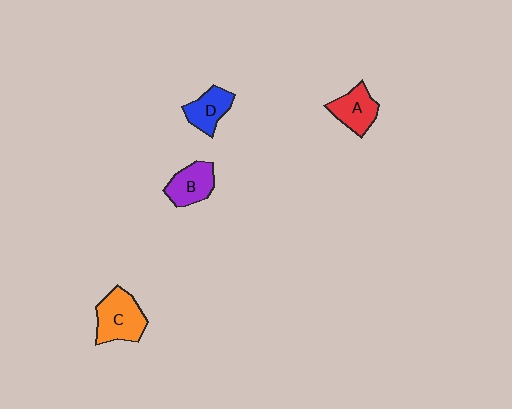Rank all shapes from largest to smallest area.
From largest to smallest: C (orange), B (purple), A (red), D (blue).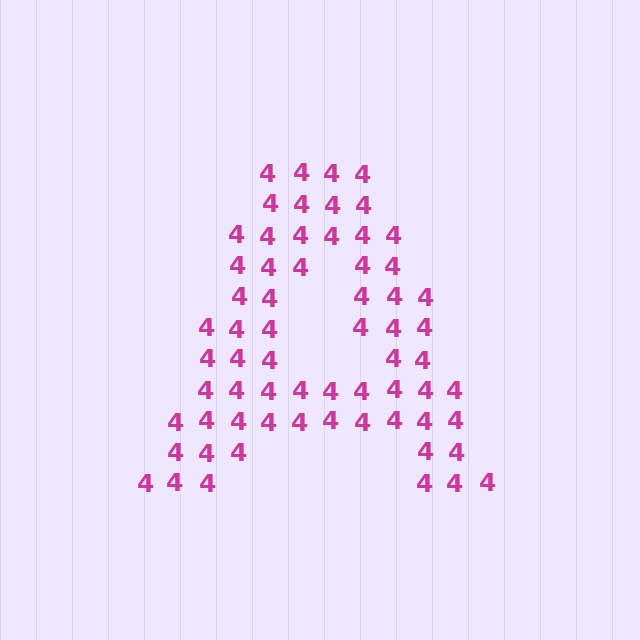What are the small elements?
The small elements are digit 4's.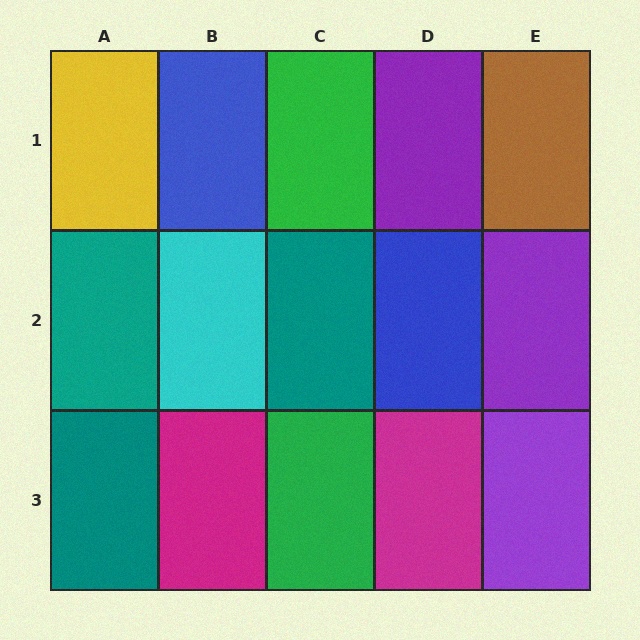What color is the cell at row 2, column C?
Teal.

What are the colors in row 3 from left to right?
Teal, magenta, green, magenta, purple.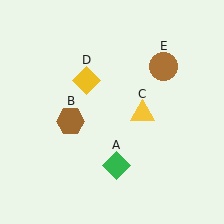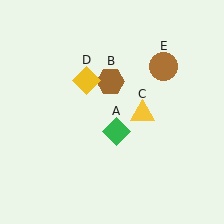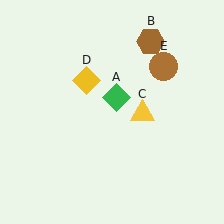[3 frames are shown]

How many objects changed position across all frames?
2 objects changed position: green diamond (object A), brown hexagon (object B).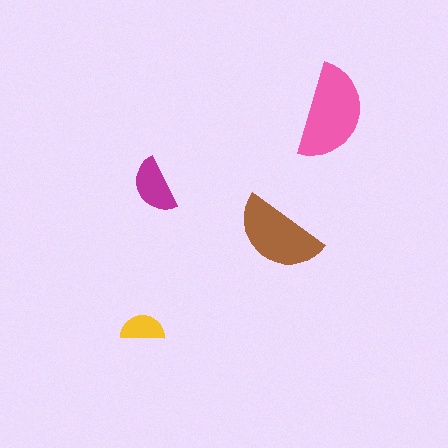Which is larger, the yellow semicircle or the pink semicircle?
The pink one.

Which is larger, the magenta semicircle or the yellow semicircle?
The magenta one.